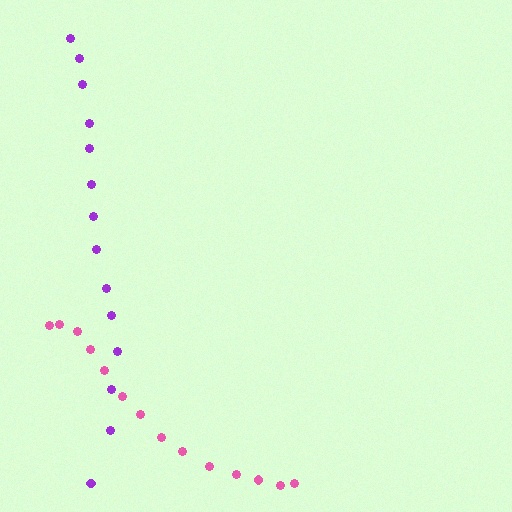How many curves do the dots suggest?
There are 2 distinct paths.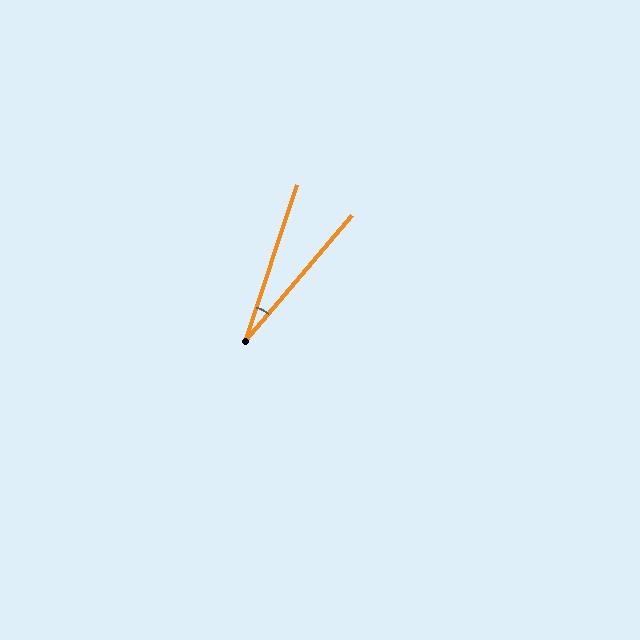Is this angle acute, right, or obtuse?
It is acute.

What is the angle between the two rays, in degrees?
Approximately 22 degrees.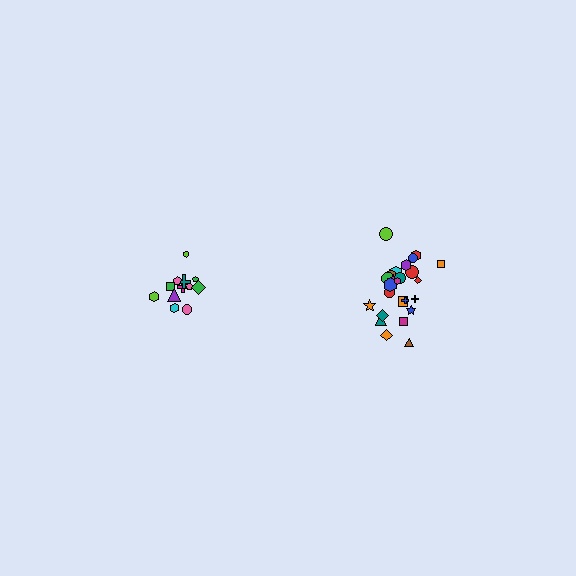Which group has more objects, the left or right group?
The right group.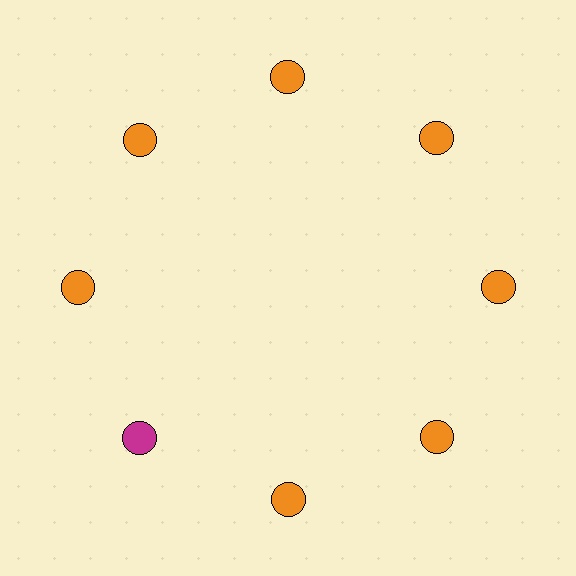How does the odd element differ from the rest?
It has a different color: magenta instead of orange.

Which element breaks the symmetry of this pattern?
The magenta circle at roughly the 8 o'clock position breaks the symmetry. All other shapes are orange circles.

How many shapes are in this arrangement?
There are 8 shapes arranged in a ring pattern.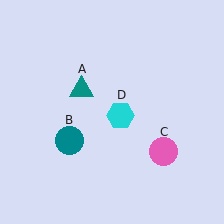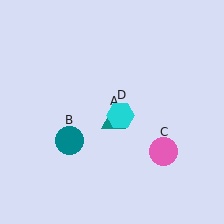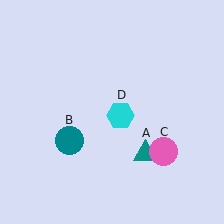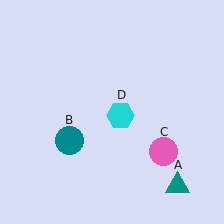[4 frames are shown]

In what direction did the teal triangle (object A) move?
The teal triangle (object A) moved down and to the right.